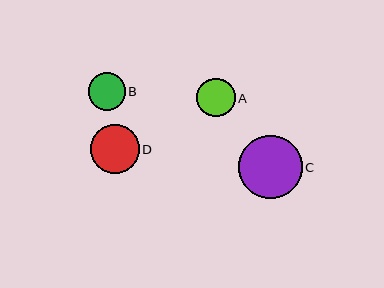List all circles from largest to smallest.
From largest to smallest: C, D, A, B.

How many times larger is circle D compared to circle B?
Circle D is approximately 1.3 times the size of circle B.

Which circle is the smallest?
Circle B is the smallest with a size of approximately 37 pixels.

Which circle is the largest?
Circle C is the largest with a size of approximately 63 pixels.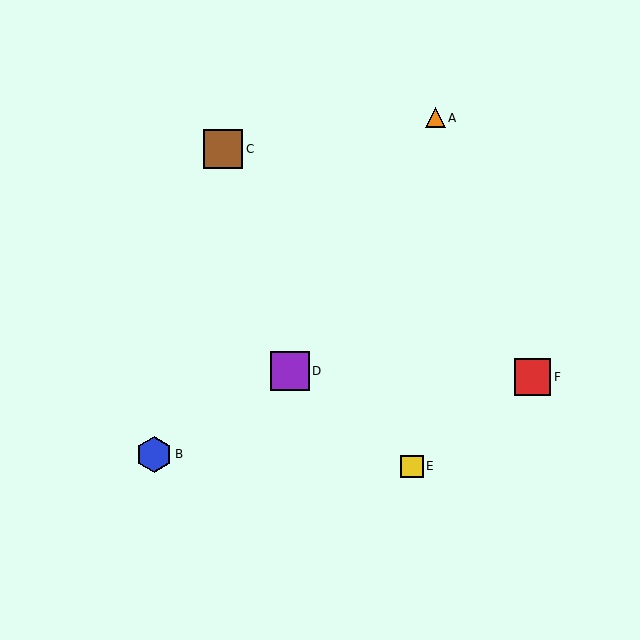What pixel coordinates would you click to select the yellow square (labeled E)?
Click at (412, 466) to select the yellow square E.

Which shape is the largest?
The purple square (labeled D) is the largest.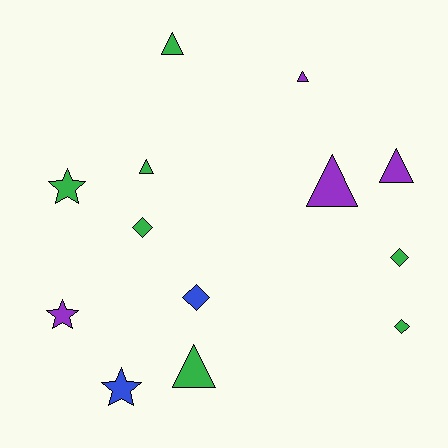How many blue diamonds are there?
There is 1 blue diamond.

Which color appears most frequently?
Green, with 7 objects.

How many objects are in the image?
There are 13 objects.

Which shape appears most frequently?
Triangle, with 6 objects.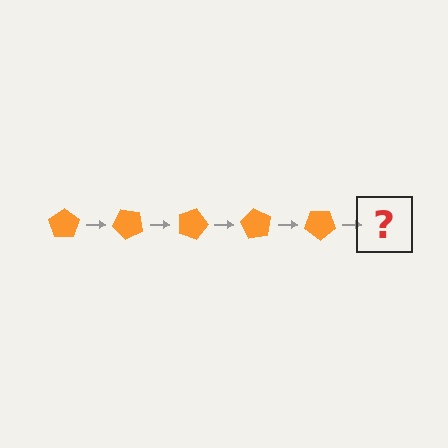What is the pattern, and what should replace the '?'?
The pattern is that the pentagon rotates 45 degrees each step. The '?' should be an orange pentagon rotated 225 degrees.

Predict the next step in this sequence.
The next step is an orange pentagon rotated 225 degrees.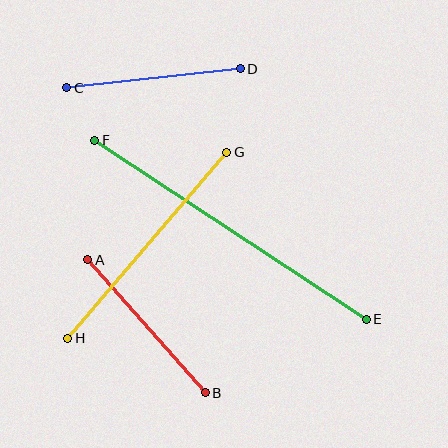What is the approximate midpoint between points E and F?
The midpoint is at approximately (230, 230) pixels.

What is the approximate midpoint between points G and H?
The midpoint is at approximately (147, 245) pixels.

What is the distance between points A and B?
The distance is approximately 177 pixels.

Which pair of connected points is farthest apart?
Points E and F are farthest apart.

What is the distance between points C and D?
The distance is approximately 175 pixels.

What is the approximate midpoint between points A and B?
The midpoint is at approximately (147, 326) pixels.